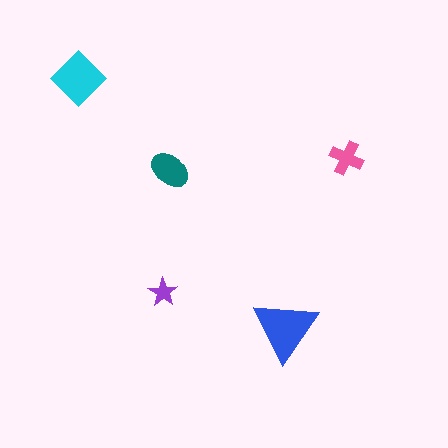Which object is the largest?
The blue triangle.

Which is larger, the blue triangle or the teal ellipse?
The blue triangle.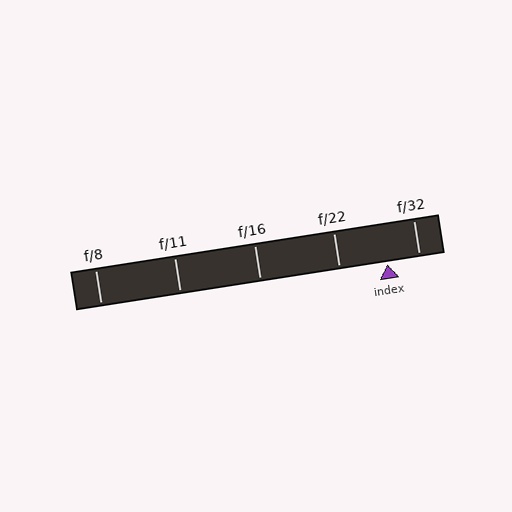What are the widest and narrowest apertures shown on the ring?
The widest aperture shown is f/8 and the narrowest is f/32.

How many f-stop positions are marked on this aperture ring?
There are 5 f-stop positions marked.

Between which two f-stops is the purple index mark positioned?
The index mark is between f/22 and f/32.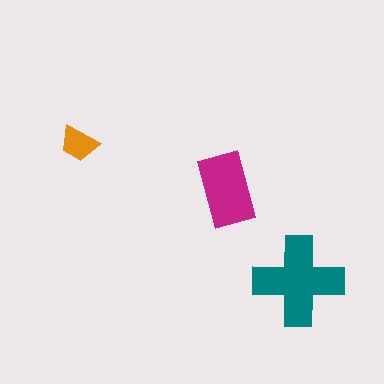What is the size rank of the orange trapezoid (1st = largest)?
3rd.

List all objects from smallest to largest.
The orange trapezoid, the magenta rectangle, the teal cross.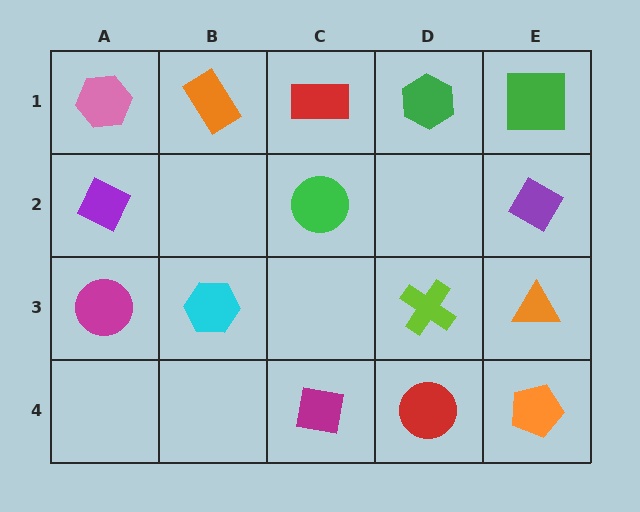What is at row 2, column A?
A purple diamond.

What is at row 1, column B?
An orange rectangle.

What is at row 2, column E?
A purple diamond.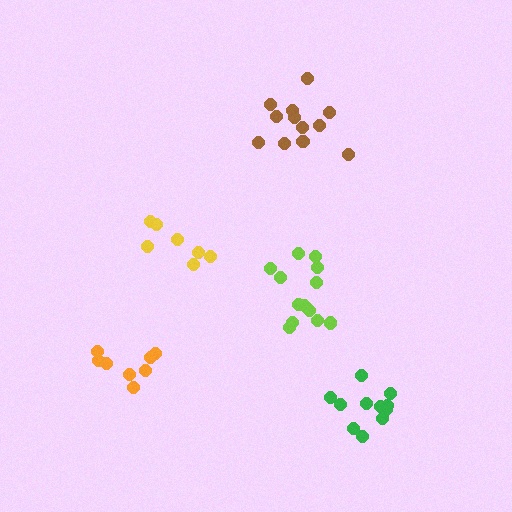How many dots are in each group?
Group 1: 11 dots, Group 2: 12 dots, Group 3: 7 dots, Group 4: 8 dots, Group 5: 13 dots (51 total).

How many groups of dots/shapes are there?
There are 5 groups.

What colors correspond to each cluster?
The clusters are colored: green, brown, yellow, orange, lime.